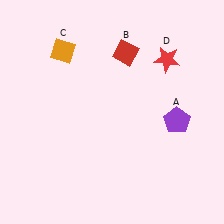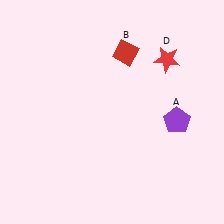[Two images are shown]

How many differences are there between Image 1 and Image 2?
There is 1 difference between the two images.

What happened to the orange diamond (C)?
The orange diamond (C) was removed in Image 2. It was in the top-left area of Image 1.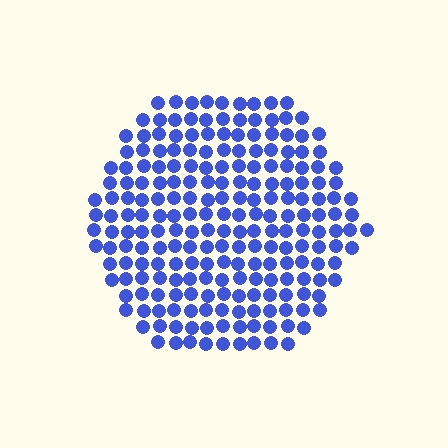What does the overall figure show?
The overall figure shows a hexagon.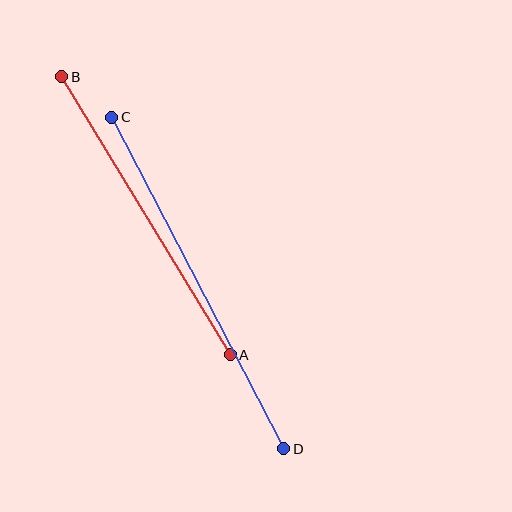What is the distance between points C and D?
The distance is approximately 373 pixels.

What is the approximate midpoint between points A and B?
The midpoint is at approximately (146, 216) pixels.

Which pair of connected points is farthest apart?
Points C and D are farthest apart.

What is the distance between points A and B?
The distance is approximately 325 pixels.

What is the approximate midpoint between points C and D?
The midpoint is at approximately (198, 283) pixels.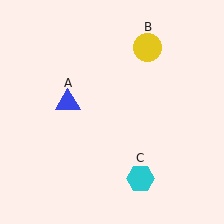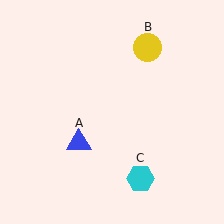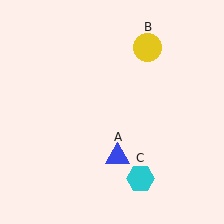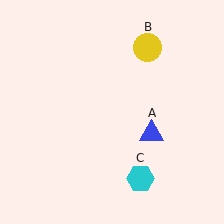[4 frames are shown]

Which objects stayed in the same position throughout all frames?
Yellow circle (object B) and cyan hexagon (object C) remained stationary.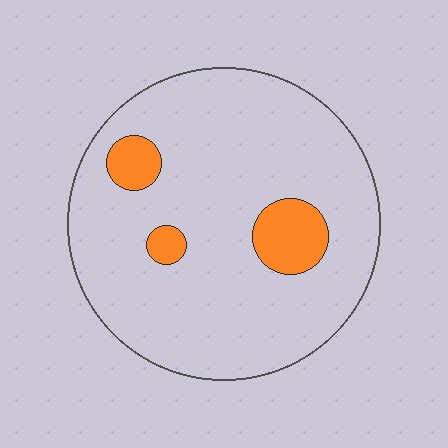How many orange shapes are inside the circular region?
3.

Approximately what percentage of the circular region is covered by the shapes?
Approximately 10%.